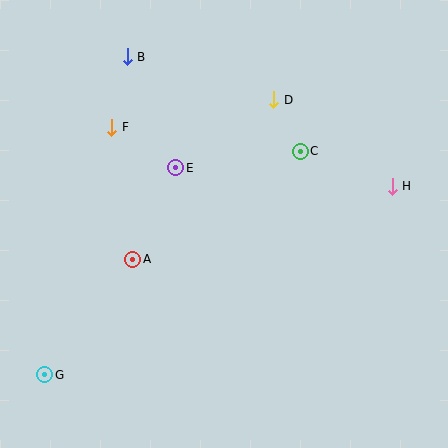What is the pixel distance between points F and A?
The distance between F and A is 134 pixels.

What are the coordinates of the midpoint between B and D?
The midpoint between B and D is at (200, 78).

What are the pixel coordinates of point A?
Point A is at (133, 259).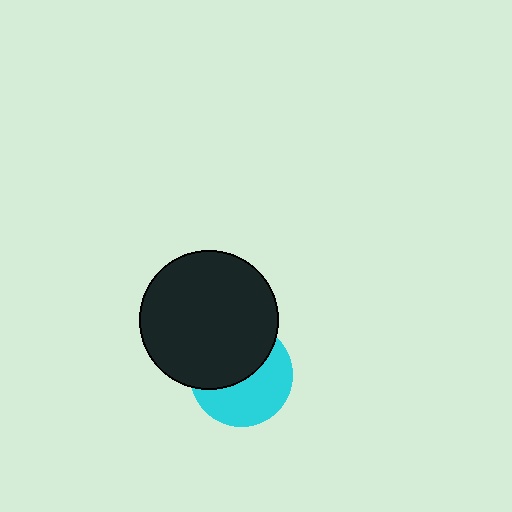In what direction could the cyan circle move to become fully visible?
The cyan circle could move down. That would shift it out from behind the black circle entirely.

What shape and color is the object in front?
The object in front is a black circle.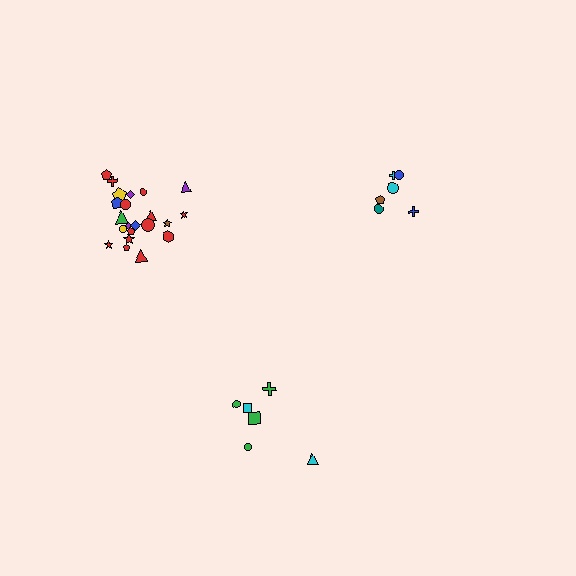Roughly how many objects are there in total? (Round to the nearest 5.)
Roughly 35 objects in total.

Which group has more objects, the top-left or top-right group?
The top-left group.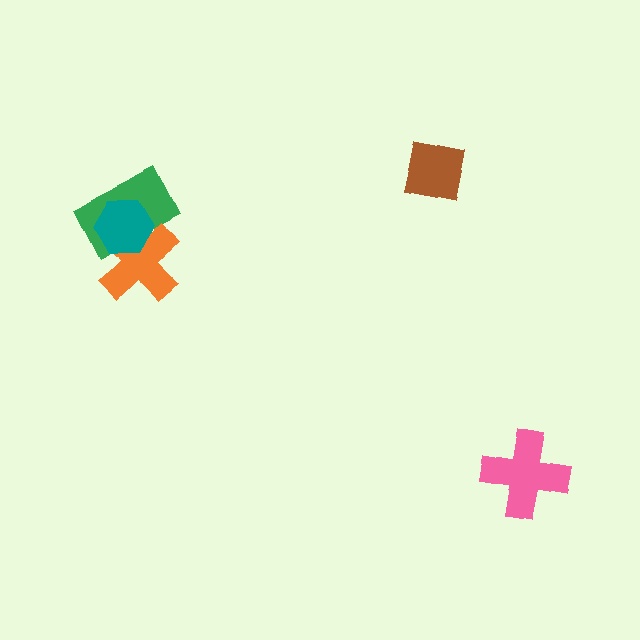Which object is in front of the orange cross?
The teal hexagon is in front of the orange cross.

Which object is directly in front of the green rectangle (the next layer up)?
The orange cross is directly in front of the green rectangle.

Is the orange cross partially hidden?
Yes, it is partially covered by another shape.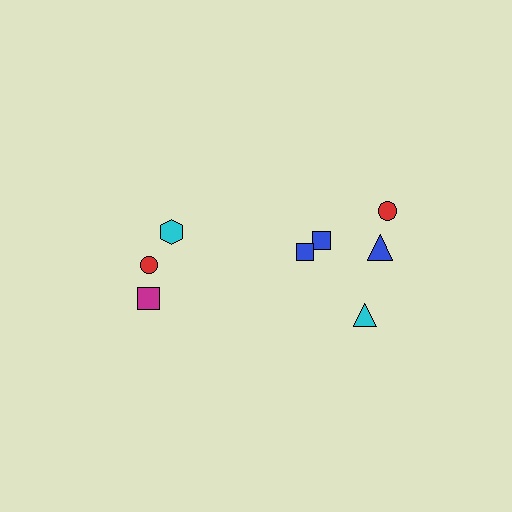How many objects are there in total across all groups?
There are 8 objects.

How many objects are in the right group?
There are 5 objects.